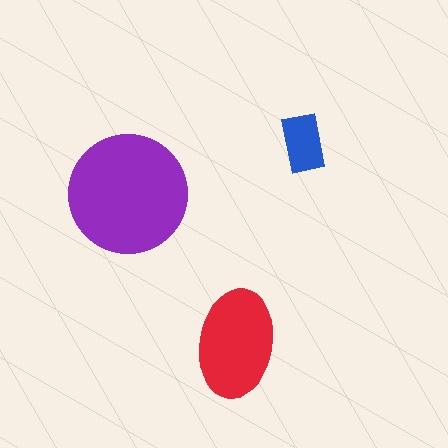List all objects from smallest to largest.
The blue rectangle, the red ellipse, the purple circle.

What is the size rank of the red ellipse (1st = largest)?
2nd.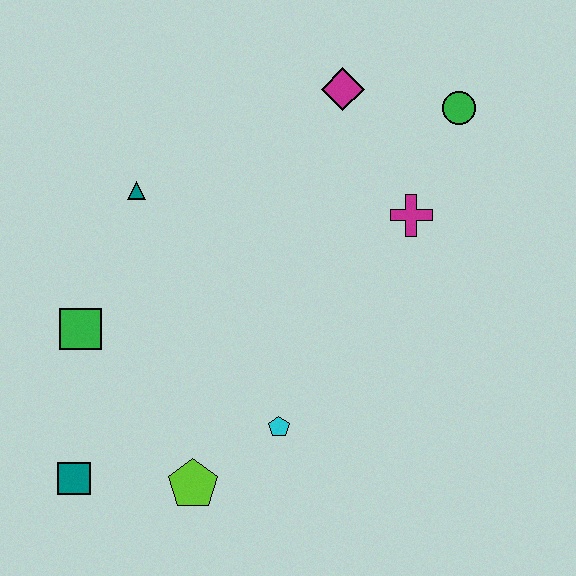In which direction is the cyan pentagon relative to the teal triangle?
The cyan pentagon is below the teal triangle.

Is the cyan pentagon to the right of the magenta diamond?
No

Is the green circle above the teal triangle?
Yes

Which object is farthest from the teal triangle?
The green circle is farthest from the teal triangle.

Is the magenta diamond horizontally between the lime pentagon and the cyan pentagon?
No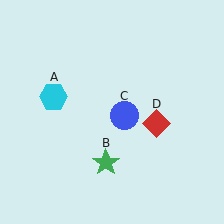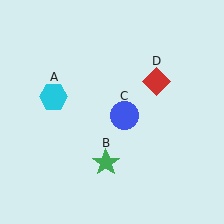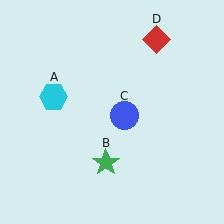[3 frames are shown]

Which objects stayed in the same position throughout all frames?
Cyan hexagon (object A) and green star (object B) and blue circle (object C) remained stationary.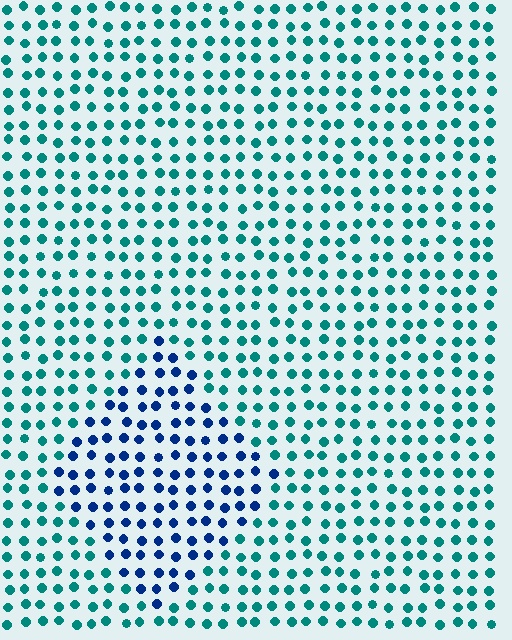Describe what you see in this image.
The image is filled with small teal elements in a uniform arrangement. A diamond-shaped region is visible where the elements are tinted to a slightly different hue, forming a subtle color boundary.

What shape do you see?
I see a diamond.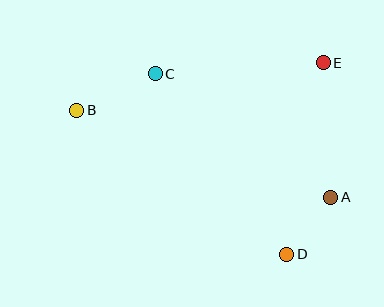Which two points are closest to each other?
Points A and D are closest to each other.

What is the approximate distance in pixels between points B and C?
The distance between B and C is approximately 86 pixels.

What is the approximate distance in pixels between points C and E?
The distance between C and E is approximately 168 pixels.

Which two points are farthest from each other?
Points A and B are farthest from each other.